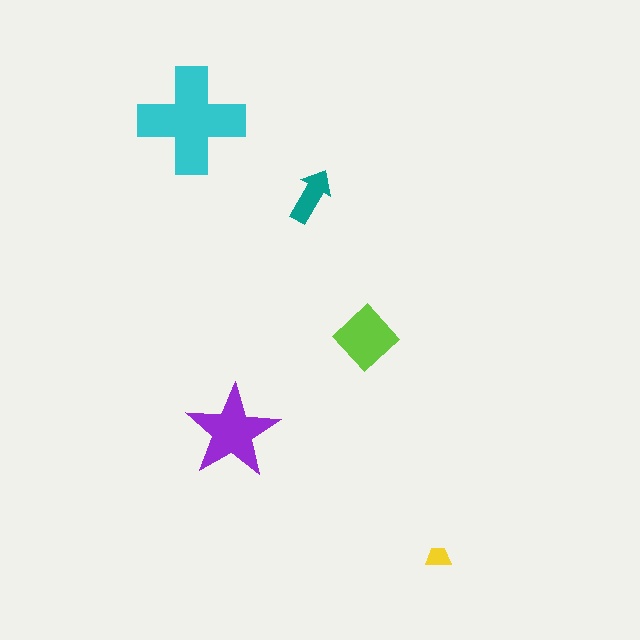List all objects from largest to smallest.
The cyan cross, the purple star, the lime diamond, the teal arrow, the yellow trapezoid.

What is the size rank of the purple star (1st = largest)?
2nd.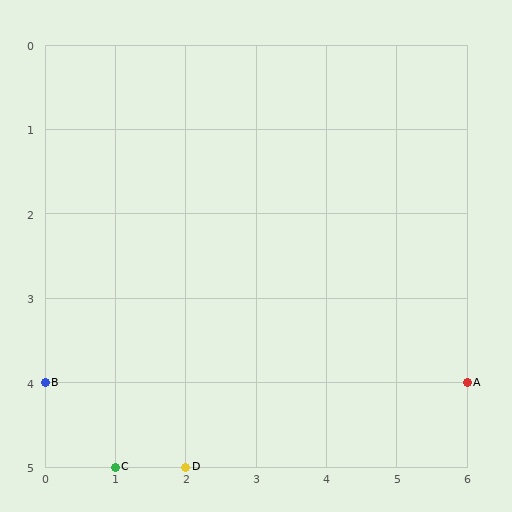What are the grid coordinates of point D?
Point D is at grid coordinates (2, 5).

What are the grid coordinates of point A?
Point A is at grid coordinates (6, 4).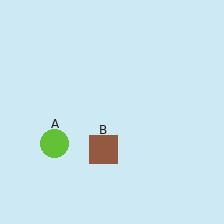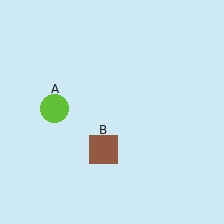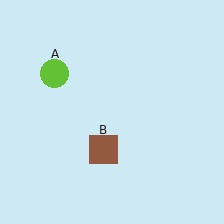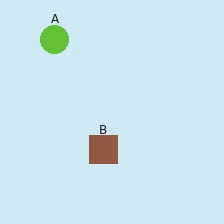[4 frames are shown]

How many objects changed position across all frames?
1 object changed position: lime circle (object A).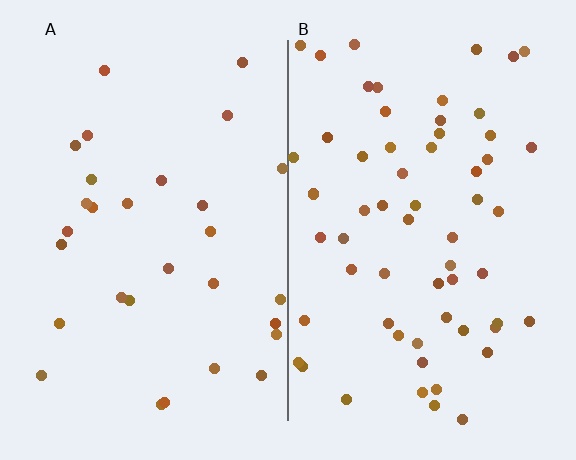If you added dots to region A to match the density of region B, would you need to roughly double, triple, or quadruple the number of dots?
Approximately double.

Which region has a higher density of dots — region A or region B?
B (the right).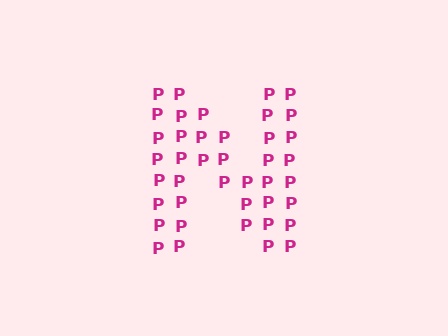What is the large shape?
The large shape is the letter N.